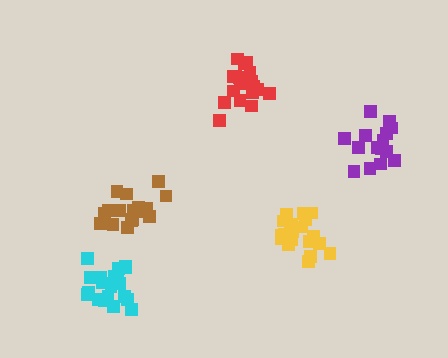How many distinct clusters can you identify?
There are 5 distinct clusters.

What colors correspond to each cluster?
The clusters are colored: purple, brown, red, cyan, yellow.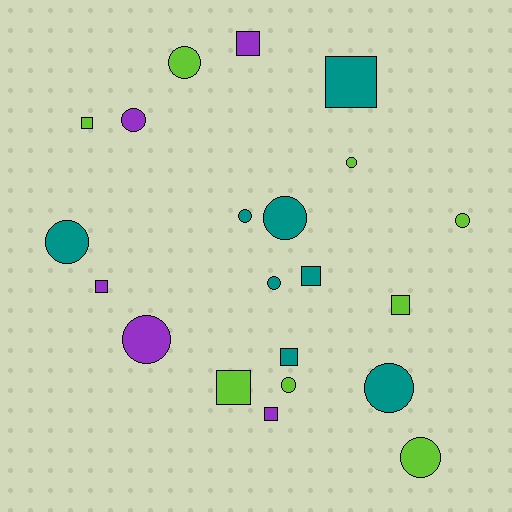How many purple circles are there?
There are 2 purple circles.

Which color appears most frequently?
Lime, with 8 objects.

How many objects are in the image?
There are 21 objects.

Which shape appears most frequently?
Circle, with 12 objects.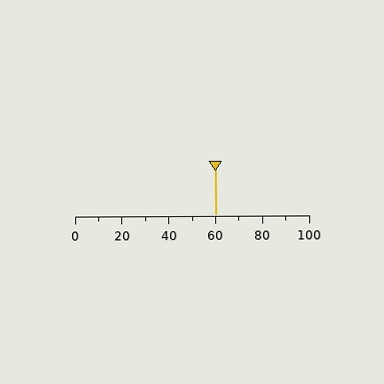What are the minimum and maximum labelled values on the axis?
The axis runs from 0 to 100.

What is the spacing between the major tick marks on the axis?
The major ticks are spaced 20 apart.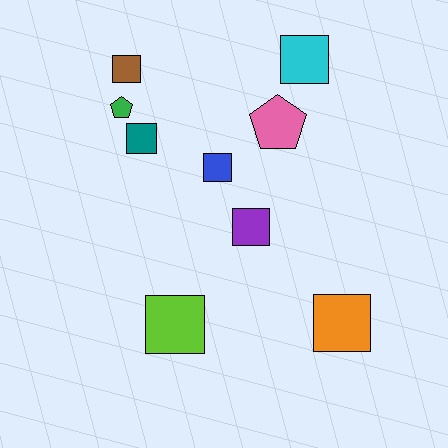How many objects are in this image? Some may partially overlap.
There are 9 objects.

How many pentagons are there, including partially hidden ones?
There are 2 pentagons.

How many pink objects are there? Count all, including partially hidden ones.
There is 1 pink object.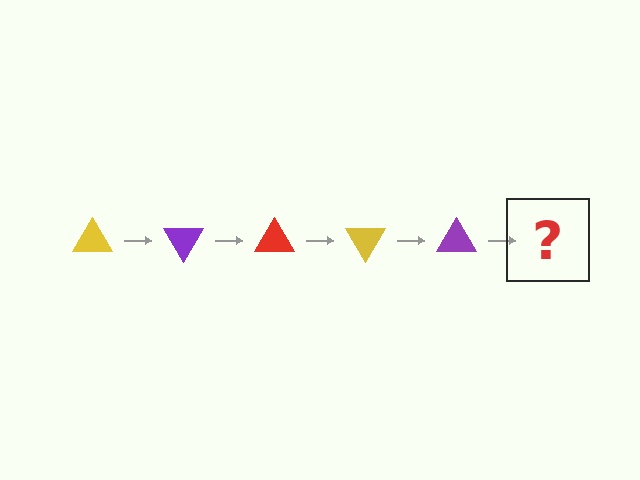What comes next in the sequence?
The next element should be a red triangle, rotated 300 degrees from the start.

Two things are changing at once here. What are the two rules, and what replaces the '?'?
The two rules are that it rotates 60 degrees each step and the color cycles through yellow, purple, and red. The '?' should be a red triangle, rotated 300 degrees from the start.